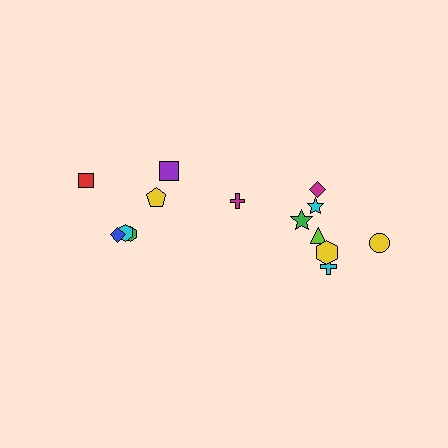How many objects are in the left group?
There are 6 objects.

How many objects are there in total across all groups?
There are 14 objects.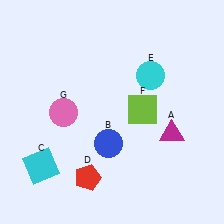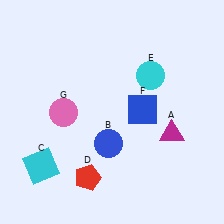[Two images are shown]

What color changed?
The square (F) changed from lime in Image 1 to blue in Image 2.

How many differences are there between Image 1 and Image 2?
There is 1 difference between the two images.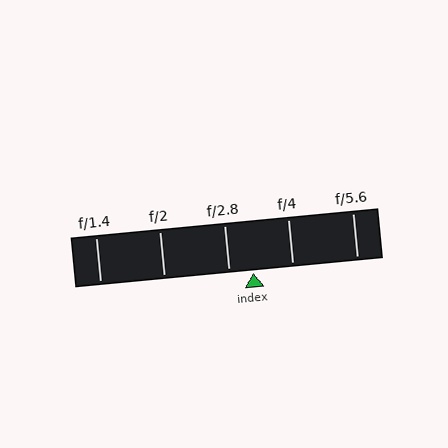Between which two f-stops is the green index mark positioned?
The index mark is between f/2.8 and f/4.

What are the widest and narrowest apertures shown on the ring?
The widest aperture shown is f/1.4 and the narrowest is f/5.6.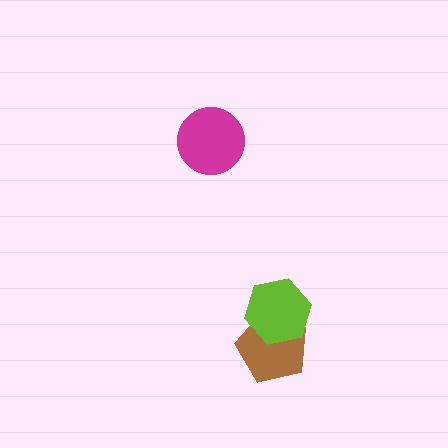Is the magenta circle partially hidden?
No, no other shape covers it.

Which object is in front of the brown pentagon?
The lime hexagon is in front of the brown pentagon.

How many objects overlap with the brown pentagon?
1 object overlaps with the brown pentagon.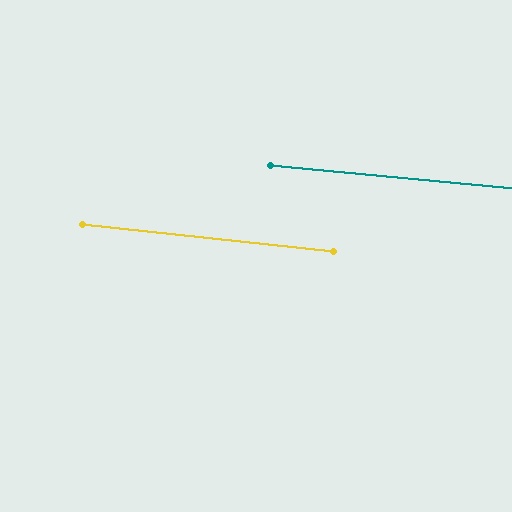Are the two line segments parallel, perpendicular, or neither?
Parallel — their directions differ by only 0.8°.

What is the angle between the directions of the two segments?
Approximately 1 degree.